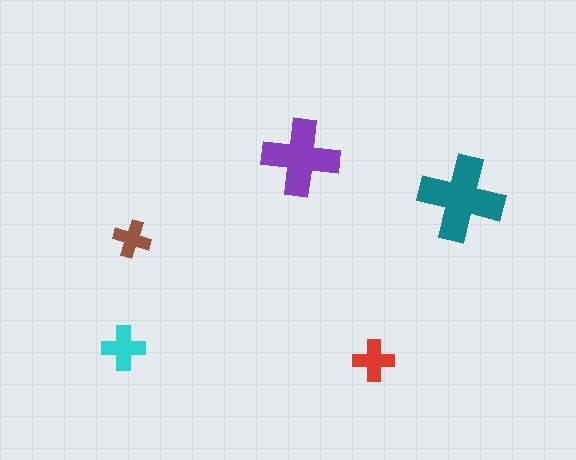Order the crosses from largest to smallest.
the teal one, the purple one, the cyan one, the red one, the brown one.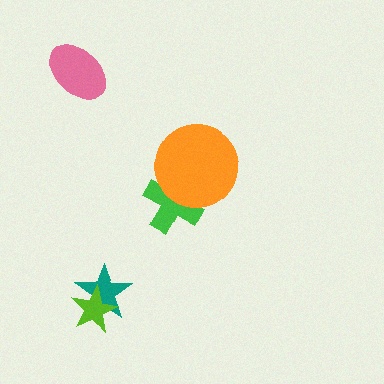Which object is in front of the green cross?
The orange circle is in front of the green cross.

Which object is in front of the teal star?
The lime star is in front of the teal star.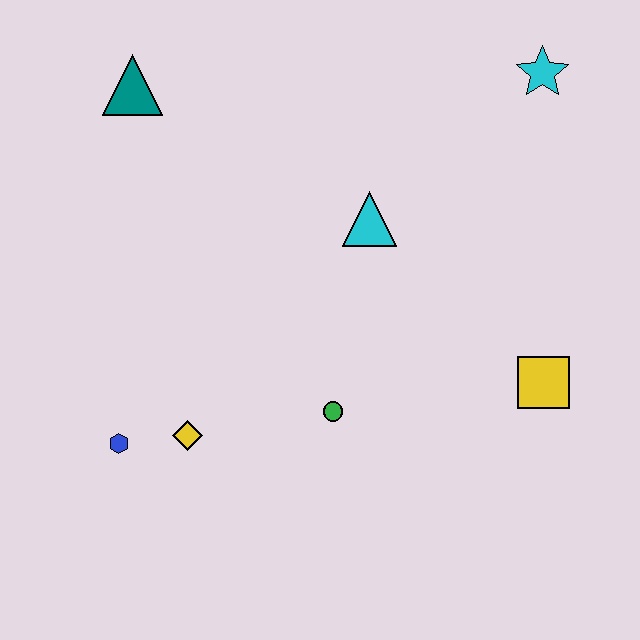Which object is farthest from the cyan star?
The blue hexagon is farthest from the cyan star.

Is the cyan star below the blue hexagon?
No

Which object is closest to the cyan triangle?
The green circle is closest to the cyan triangle.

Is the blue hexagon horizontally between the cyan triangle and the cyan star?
No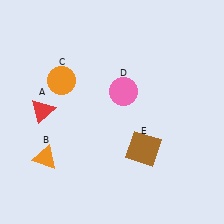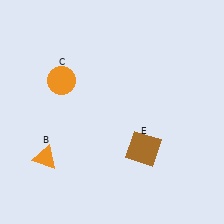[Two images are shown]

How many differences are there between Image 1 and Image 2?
There are 2 differences between the two images.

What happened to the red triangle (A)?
The red triangle (A) was removed in Image 2. It was in the top-left area of Image 1.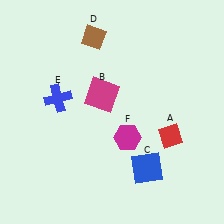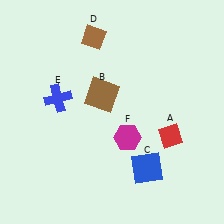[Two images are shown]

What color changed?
The square (B) changed from magenta in Image 1 to brown in Image 2.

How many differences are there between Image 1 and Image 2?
There is 1 difference between the two images.